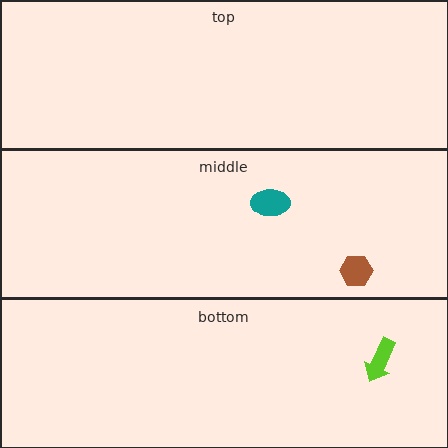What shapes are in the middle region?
The teal ellipse, the brown hexagon.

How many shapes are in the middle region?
2.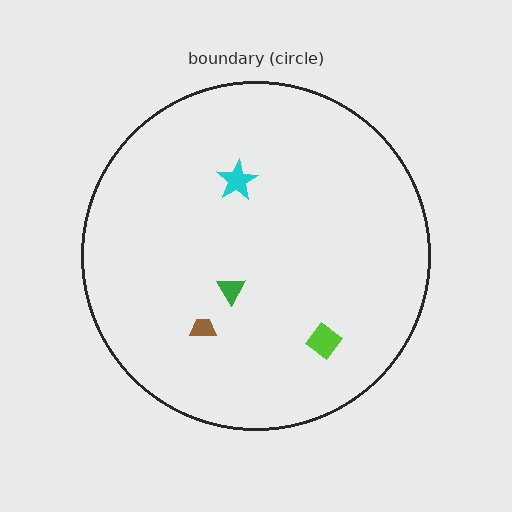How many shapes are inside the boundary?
4 inside, 0 outside.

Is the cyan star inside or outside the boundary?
Inside.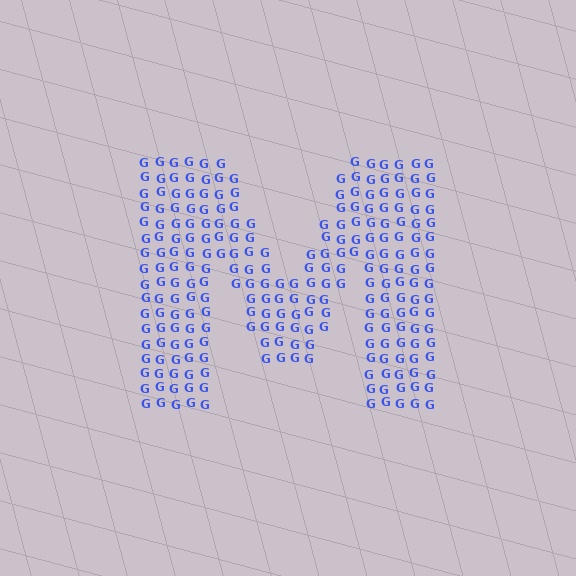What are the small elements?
The small elements are letter G's.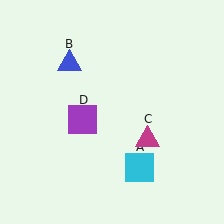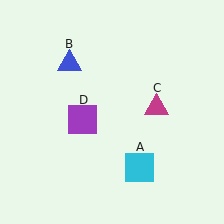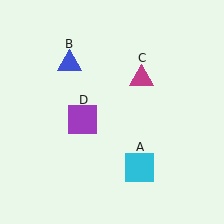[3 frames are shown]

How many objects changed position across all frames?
1 object changed position: magenta triangle (object C).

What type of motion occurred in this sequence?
The magenta triangle (object C) rotated counterclockwise around the center of the scene.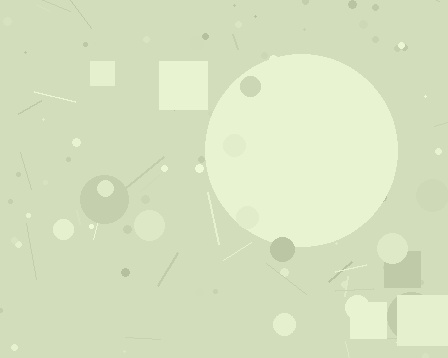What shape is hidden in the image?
A circle is hidden in the image.